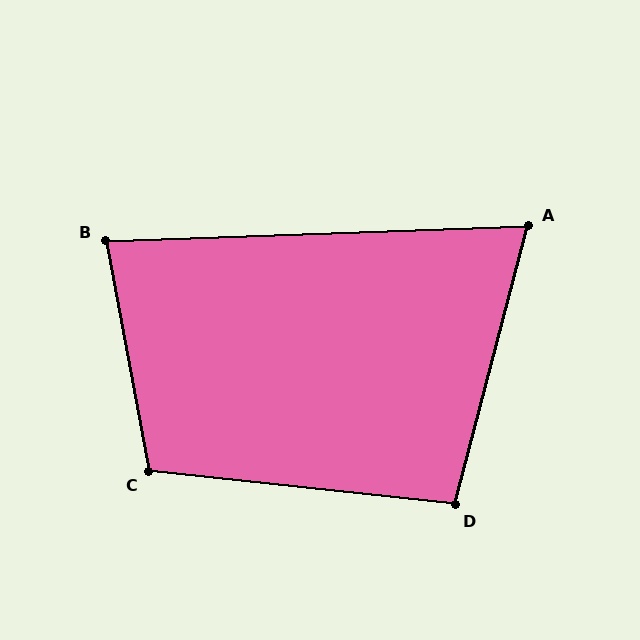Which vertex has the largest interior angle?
C, at approximately 107 degrees.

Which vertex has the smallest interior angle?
A, at approximately 73 degrees.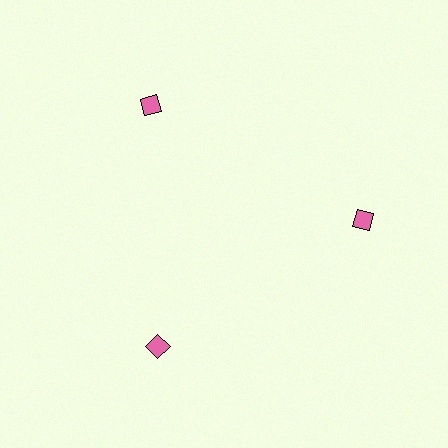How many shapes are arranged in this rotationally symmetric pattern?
There are 3 shapes, arranged in 3 groups of 1.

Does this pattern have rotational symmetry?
Yes, this pattern has 3-fold rotational symmetry. It looks the same after rotating 120 degrees around the center.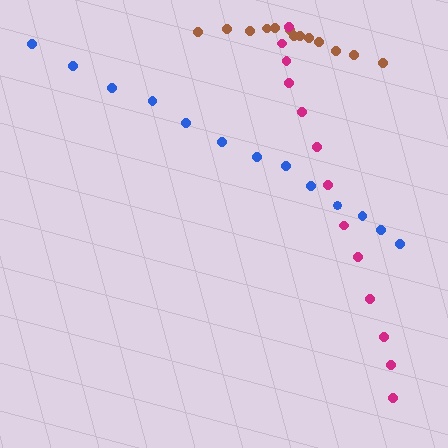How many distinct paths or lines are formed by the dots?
There are 3 distinct paths.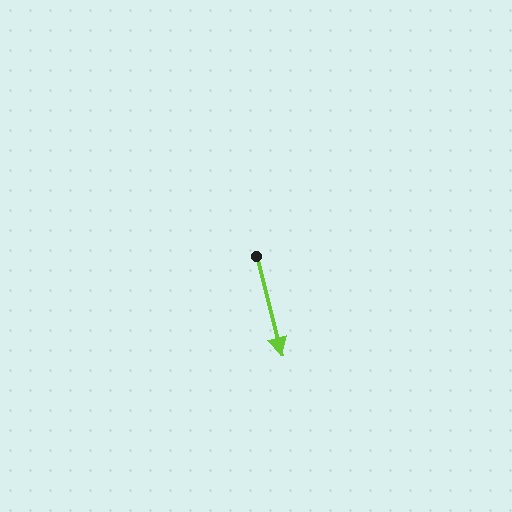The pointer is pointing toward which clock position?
Roughly 6 o'clock.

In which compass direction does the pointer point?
South.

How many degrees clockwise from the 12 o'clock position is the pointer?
Approximately 166 degrees.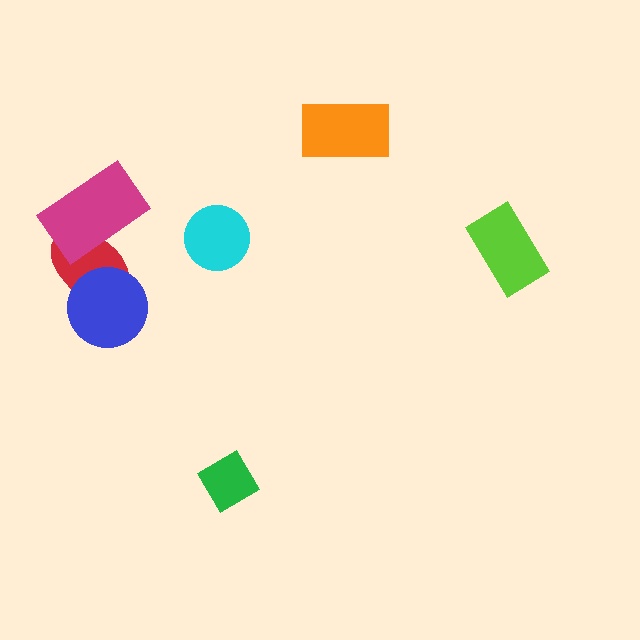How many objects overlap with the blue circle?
1 object overlaps with the blue circle.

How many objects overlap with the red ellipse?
2 objects overlap with the red ellipse.